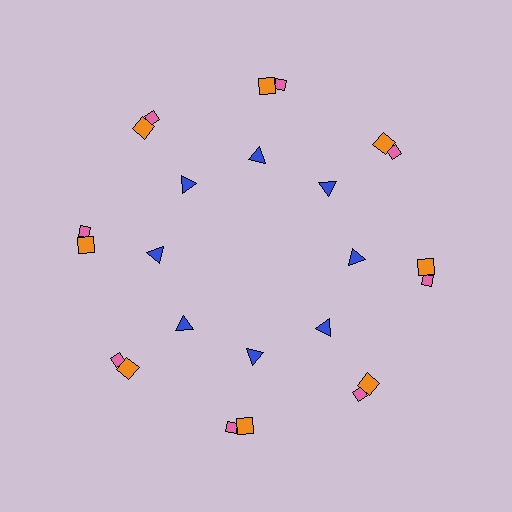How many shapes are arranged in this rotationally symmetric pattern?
There are 24 shapes, arranged in 8 groups of 3.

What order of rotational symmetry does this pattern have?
This pattern has 8-fold rotational symmetry.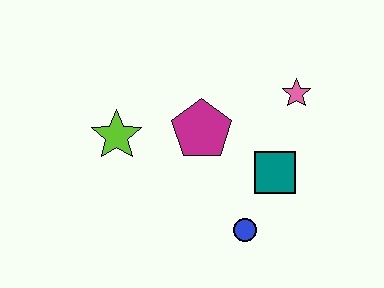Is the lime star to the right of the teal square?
No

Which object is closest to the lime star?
The magenta pentagon is closest to the lime star.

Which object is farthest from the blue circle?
The lime star is farthest from the blue circle.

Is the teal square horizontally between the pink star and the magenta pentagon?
Yes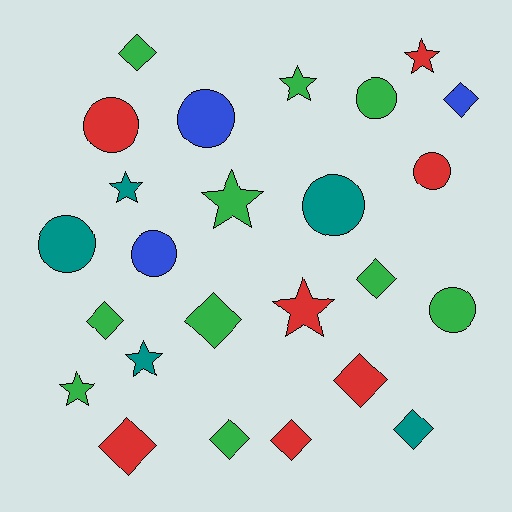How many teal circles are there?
There are 2 teal circles.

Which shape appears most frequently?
Diamond, with 10 objects.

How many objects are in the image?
There are 25 objects.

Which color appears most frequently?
Green, with 10 objects.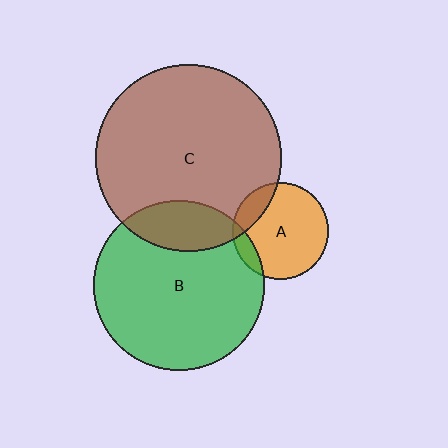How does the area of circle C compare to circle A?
Approximately 3.8 times.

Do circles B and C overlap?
Yes.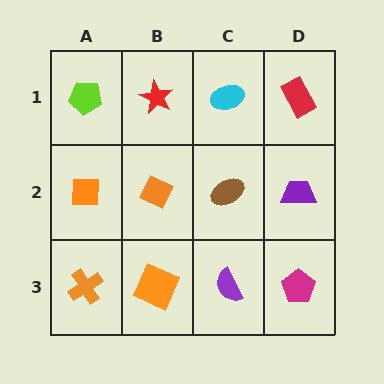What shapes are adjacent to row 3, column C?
A brown ellipse (row 2, column C), an orange square (row 3, column B), a magenta pentagon (row 3, column D).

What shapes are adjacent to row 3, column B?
An orange diamond (row 2, column B), an orange cross (row 3, column A), a purple semicircle (row 3, column C).